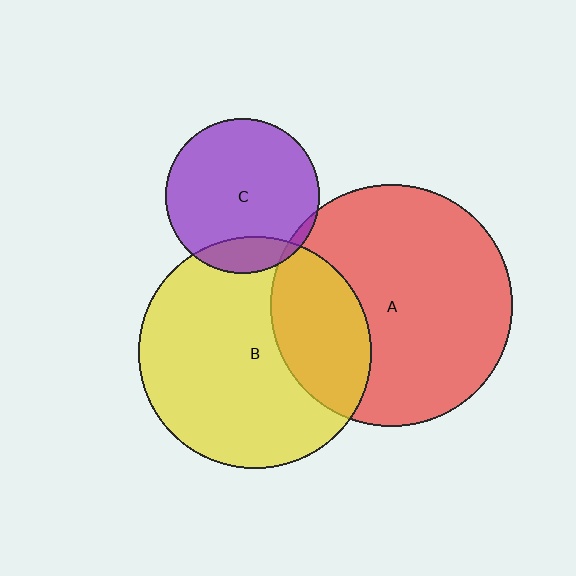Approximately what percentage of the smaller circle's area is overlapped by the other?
Approximately 5%.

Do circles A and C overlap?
Yes.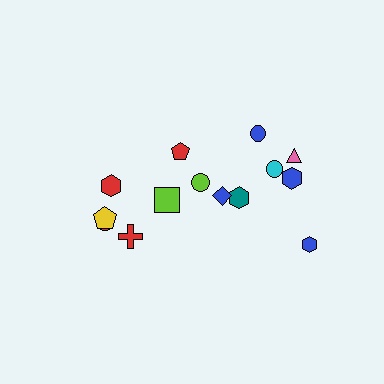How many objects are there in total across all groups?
There are 14 objects.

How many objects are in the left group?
There are 6 objects.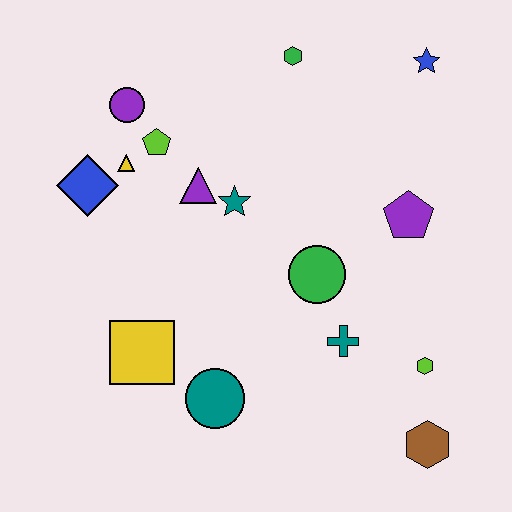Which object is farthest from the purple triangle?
The brown hexagon is farthest from the purple triangle.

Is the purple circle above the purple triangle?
Yes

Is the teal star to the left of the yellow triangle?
No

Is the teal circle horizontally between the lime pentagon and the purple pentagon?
Yes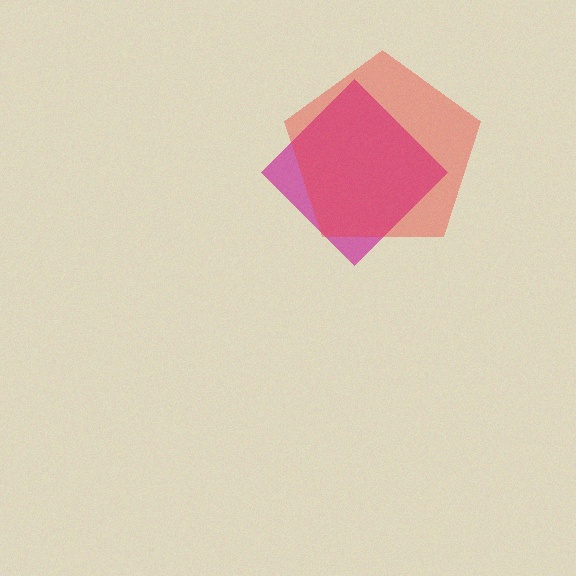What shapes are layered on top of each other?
The layered shapes are: a magenta diamond, a red pentagon.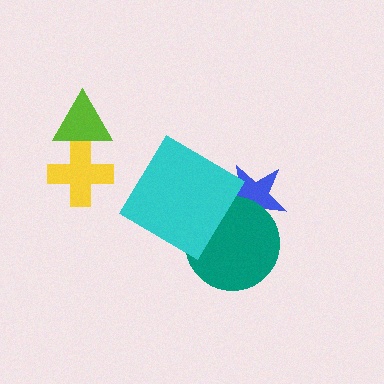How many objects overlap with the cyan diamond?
2 objects overlap with the cyan diamond.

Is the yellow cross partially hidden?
No, no other shape covers it.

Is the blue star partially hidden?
Yes, it is partially covered by another shape.